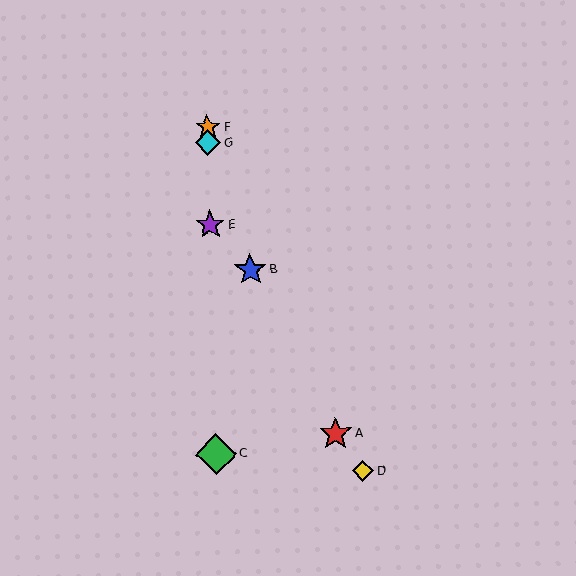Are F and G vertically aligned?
Yes, both are at x≈208.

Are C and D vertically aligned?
No, C is at x≈216 and D is at x≈363.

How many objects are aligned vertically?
4 objects (C, E, F, G) are aligned vertically.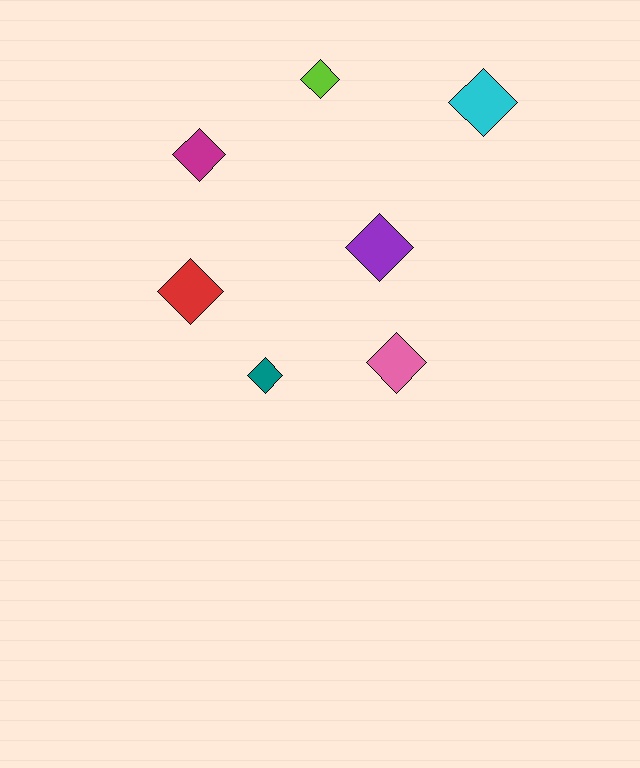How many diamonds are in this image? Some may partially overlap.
There are 7 diamonds.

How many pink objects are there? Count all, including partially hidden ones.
There is 1 pink object.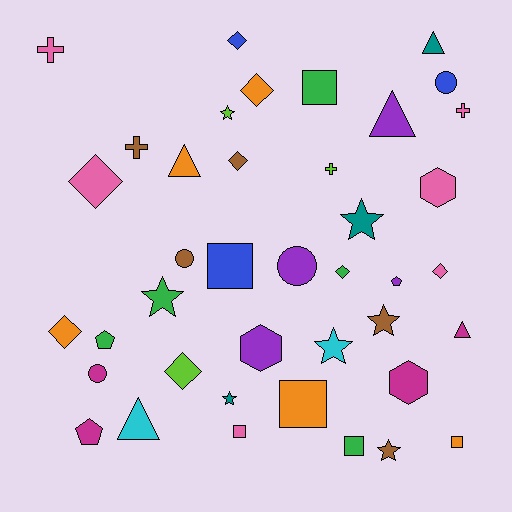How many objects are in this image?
There are 40 objects.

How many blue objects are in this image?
There are 3 blue objects.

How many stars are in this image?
There are 7 stars.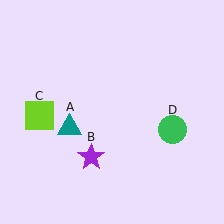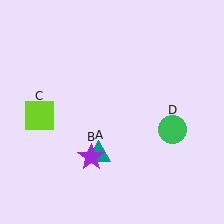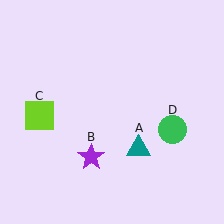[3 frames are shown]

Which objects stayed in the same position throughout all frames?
Purple star (object B) and lime square (object C) and green circle (object D) remained stationary.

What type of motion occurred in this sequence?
The teal triangle (object A) rotated counterclockwise around the center of the scene.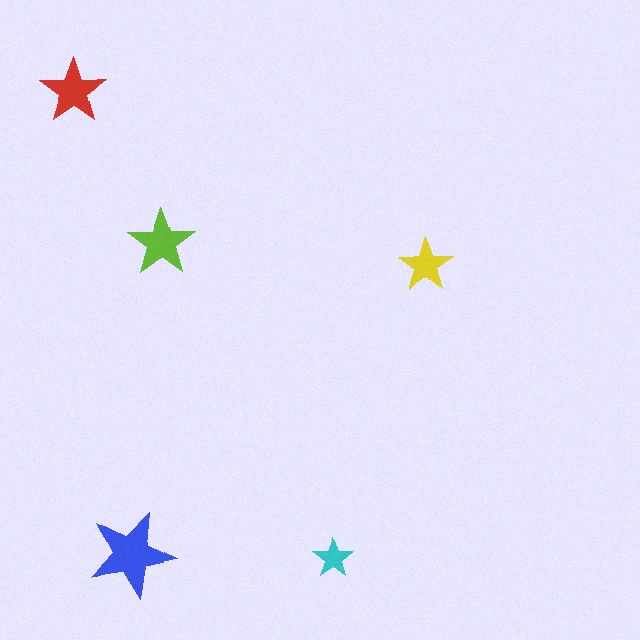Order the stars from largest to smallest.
the blue one, the lime one, the red one, the yellow one, the cyan one.